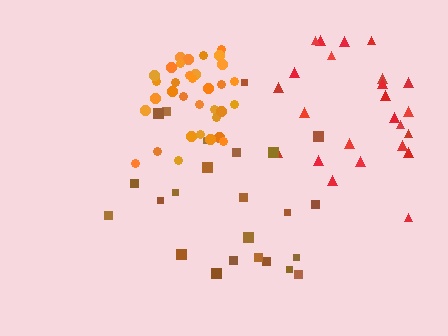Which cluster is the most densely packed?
Orange.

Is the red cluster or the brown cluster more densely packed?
Red.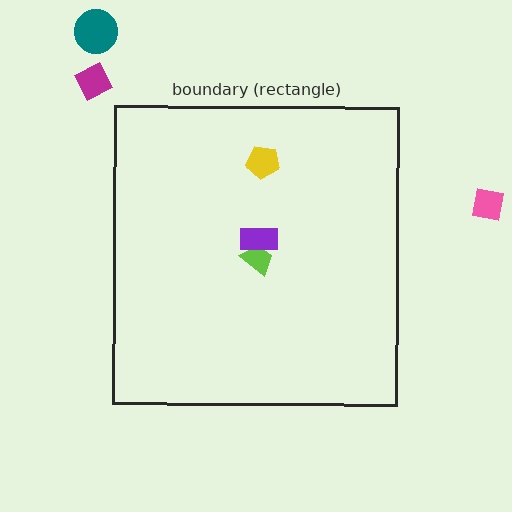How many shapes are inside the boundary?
3 inside, 3 outside.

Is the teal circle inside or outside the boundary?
Outside.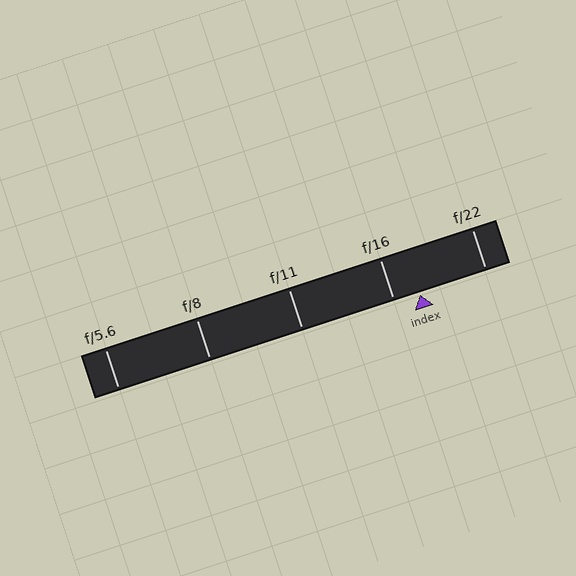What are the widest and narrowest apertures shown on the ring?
The widest aperture shown is f/5.6 and the narrowest is f/22.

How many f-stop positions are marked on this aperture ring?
There are 5 f-stop positions marked.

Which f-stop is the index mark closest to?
The index mark is closest to f/16.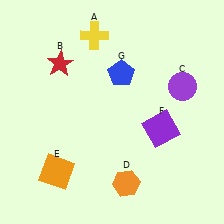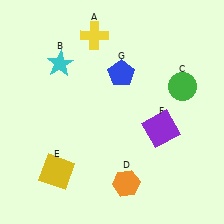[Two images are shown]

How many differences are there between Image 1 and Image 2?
There are 3 differences between the two images.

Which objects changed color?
B changed from red to cyan. C changed from purple to green. E changed from orange to yellow.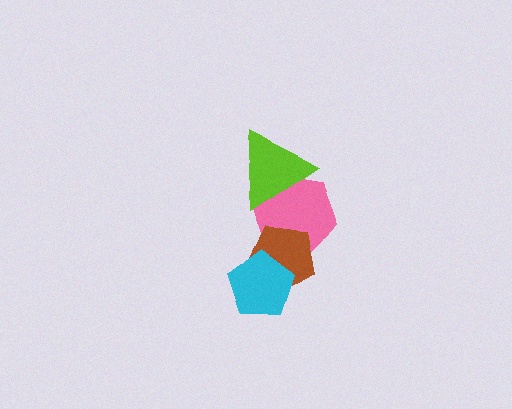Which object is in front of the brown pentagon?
The cyan pentagon is in front of the brown pentagon.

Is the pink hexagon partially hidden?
Yes, it is partially covered by another shape.